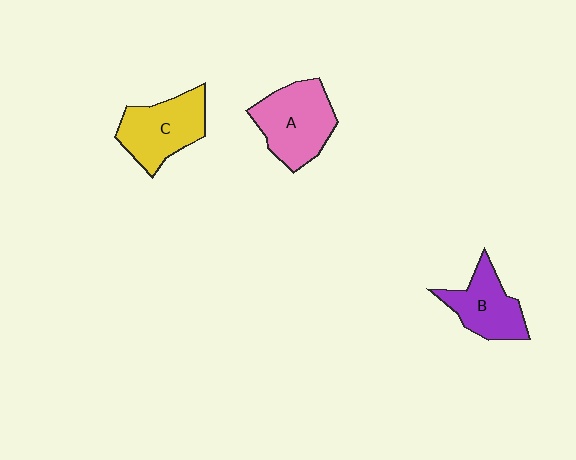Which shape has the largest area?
Shape A (pink).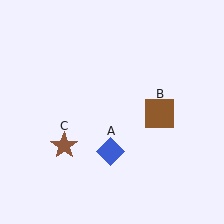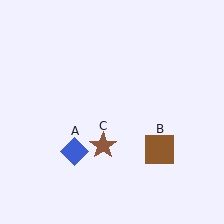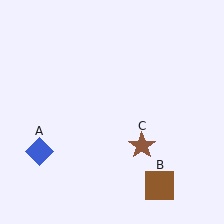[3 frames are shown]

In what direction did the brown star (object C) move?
The brown star (object C) moved right.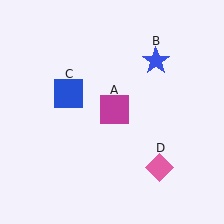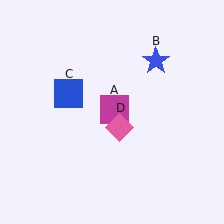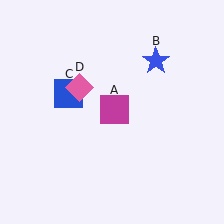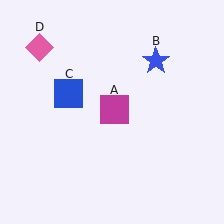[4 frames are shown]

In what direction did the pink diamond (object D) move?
The pink diamond (object D) moved up and to the left.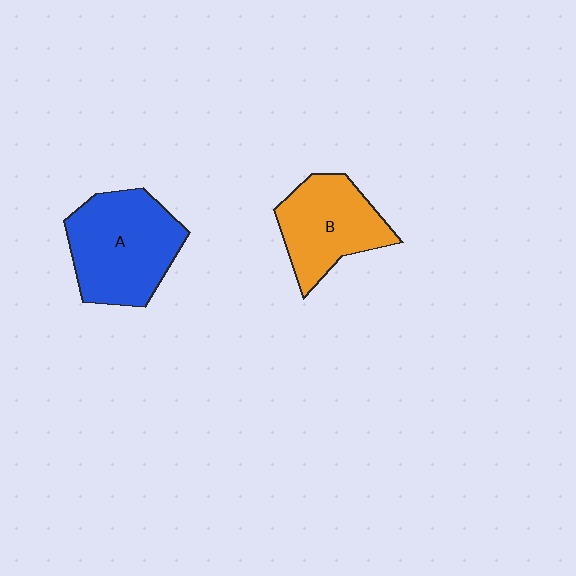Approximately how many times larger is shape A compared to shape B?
Approximately 1.3 times.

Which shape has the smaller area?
Shape B (orange).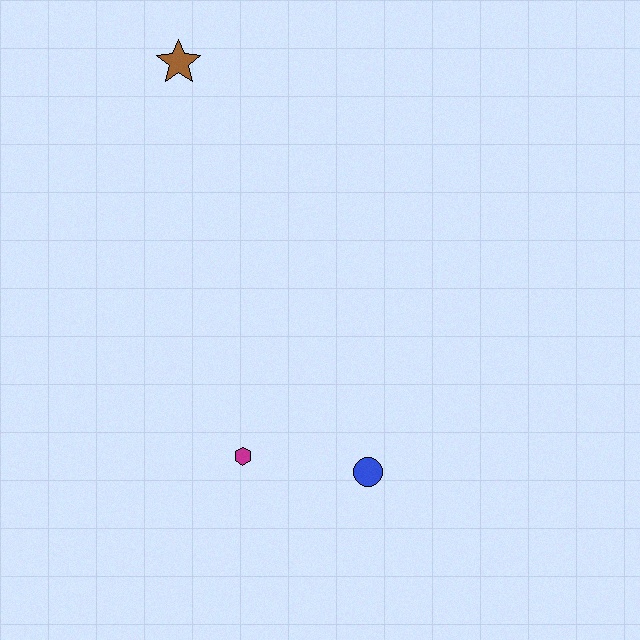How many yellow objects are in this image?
There are no yellow objects.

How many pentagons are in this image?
There are no pentagons.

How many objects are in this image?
There are 3 objects.